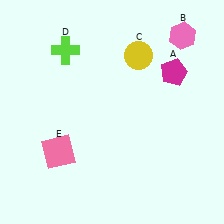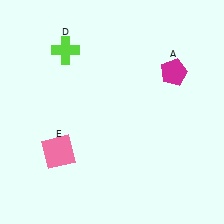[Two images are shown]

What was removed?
The yellow circle (C), the pink hexagon (B) were removed in Image 2.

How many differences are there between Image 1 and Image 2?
There are 2 differences between the two images.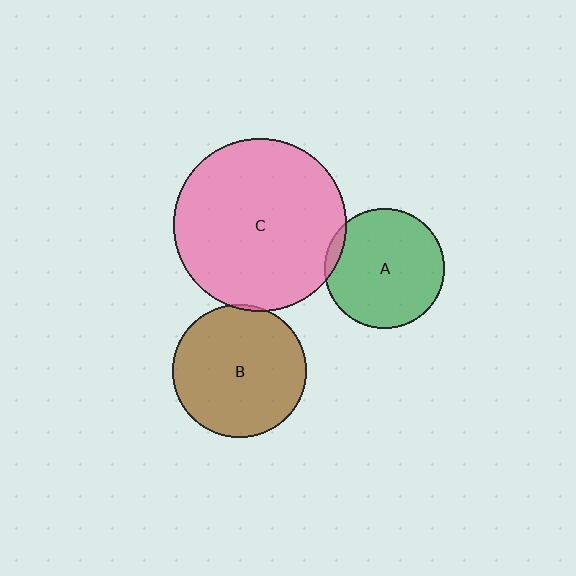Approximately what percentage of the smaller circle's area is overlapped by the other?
Approximately 5%.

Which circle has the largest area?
Circle C (pink).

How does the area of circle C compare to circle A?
Approximately 2.1 times.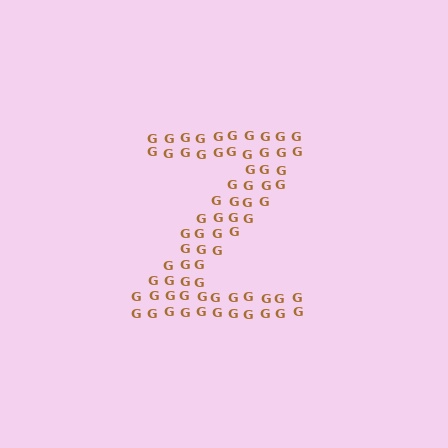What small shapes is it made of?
It is made of small letter G's.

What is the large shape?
The large shape is the letter Z.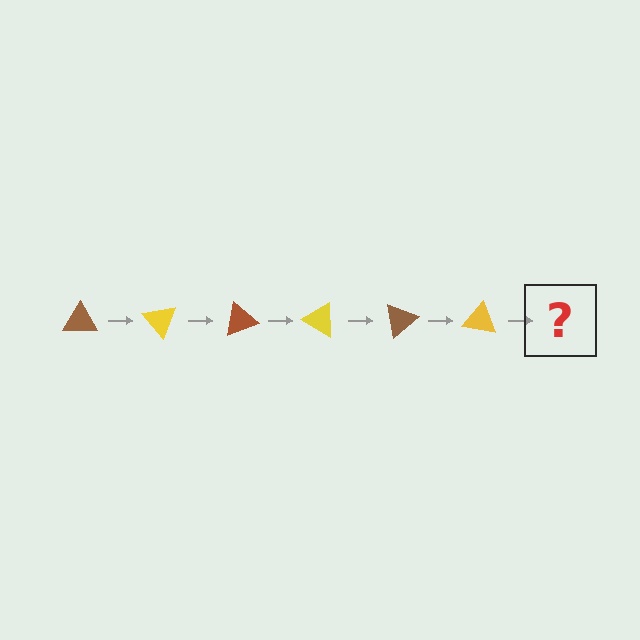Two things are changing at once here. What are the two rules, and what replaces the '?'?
The two rules are that it rotates 50 degrees each step and the color cycles through brown and yellow. The '?' should be a brown triangle, rotated 300 degrees from the start.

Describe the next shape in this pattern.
It should be a brown triangle, rotated 300 degrees from the start.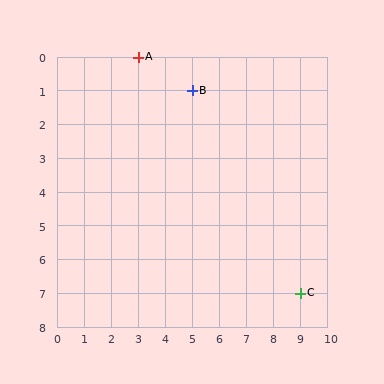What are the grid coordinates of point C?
Point C is at grid coordinates (9, 7).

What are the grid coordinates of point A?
Point A is at grid coordinates (3, 0).